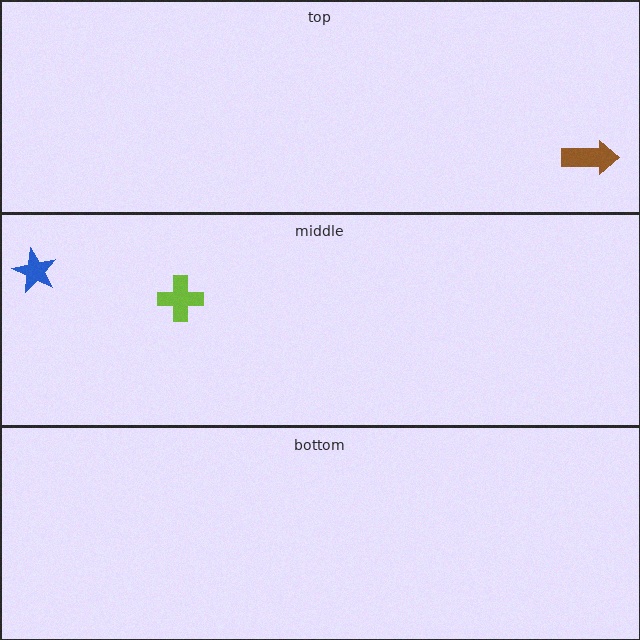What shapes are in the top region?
The brown arrow.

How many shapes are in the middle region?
2.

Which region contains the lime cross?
The middle region.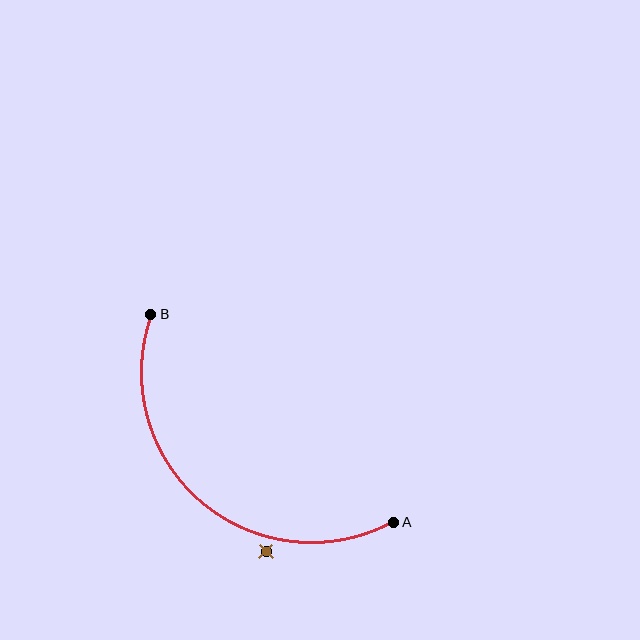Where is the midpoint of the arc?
The arc midpoint is the point on the curve farthest from the straight line joining A and B. It sits below and to the left of that line.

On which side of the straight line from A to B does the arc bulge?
The arc bulges below and to the left of the straight line connecting A and B.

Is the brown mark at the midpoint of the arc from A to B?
No — the brown mark does not lie on the arc at all. It sits slightly outside the curve.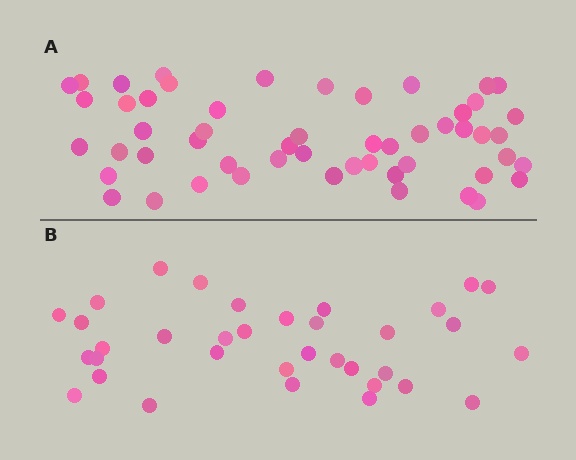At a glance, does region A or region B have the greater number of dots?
Region A (the top region) has more dots.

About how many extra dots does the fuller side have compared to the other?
Region A has approximately 20 more dots than region B.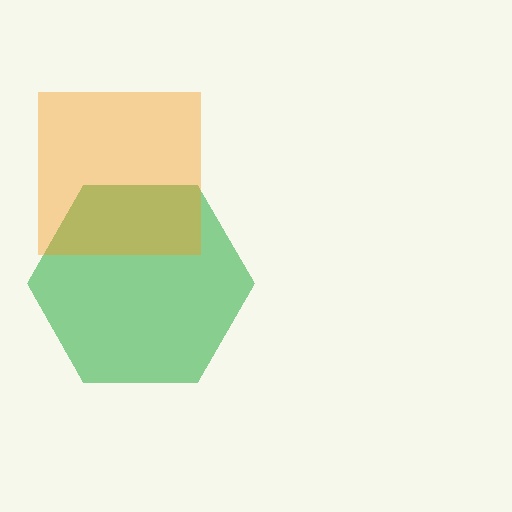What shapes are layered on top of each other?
The layered shapes are: a green hexagon, an orange square.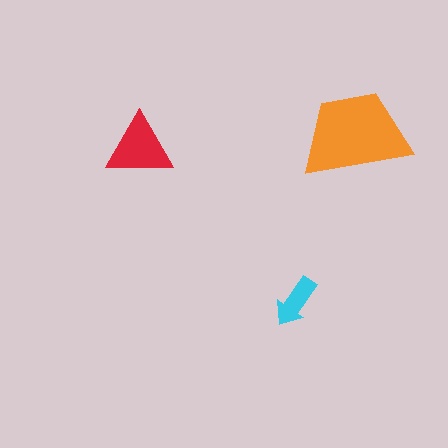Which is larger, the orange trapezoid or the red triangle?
The orange trapezoid.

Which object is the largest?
The orange trapezoid.